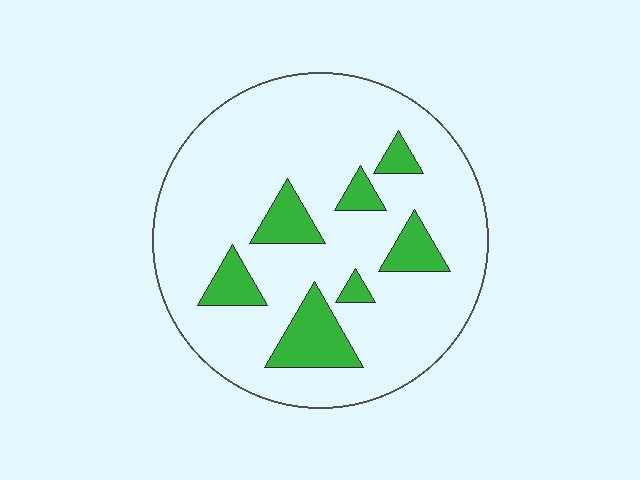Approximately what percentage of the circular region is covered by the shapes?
Approximately 15%.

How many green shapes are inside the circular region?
7.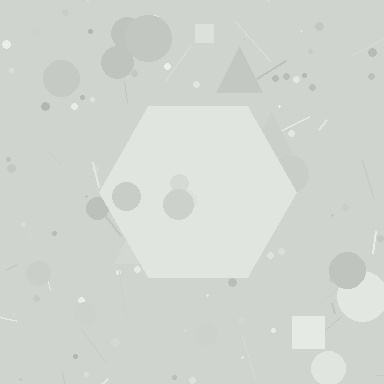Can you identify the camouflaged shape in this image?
The camouflaged shape is a hexagon.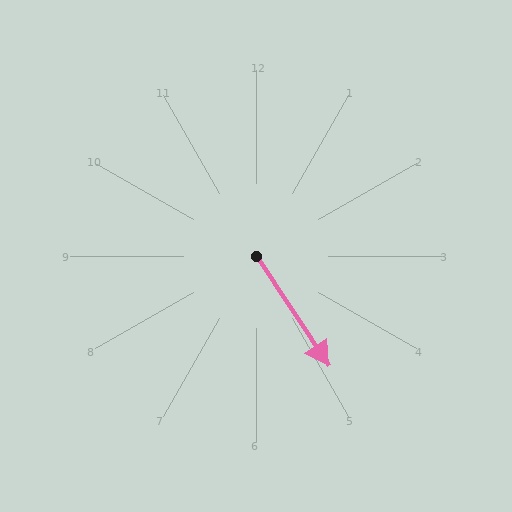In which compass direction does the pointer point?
Southeast.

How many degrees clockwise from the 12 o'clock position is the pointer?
Approximately 147 degrees.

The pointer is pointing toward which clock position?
Roughly 5 o'clock.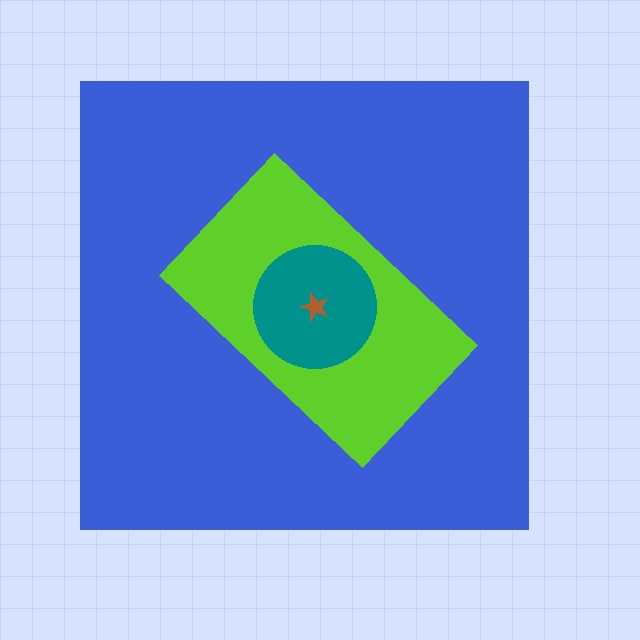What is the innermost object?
The brown star.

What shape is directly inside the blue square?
The lime rectangle.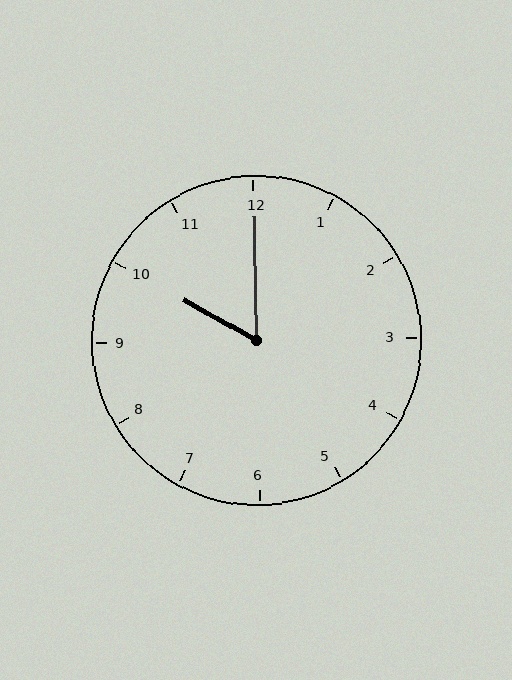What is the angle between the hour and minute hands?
Approximately 60 degrees.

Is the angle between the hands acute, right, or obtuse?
It is acute.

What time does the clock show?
10:00.